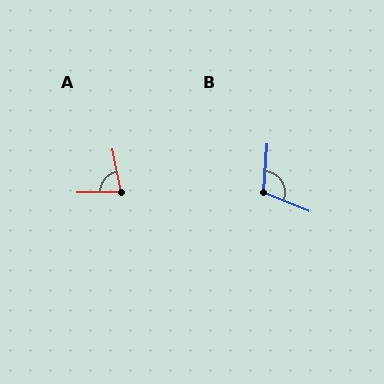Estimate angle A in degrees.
Approximately 80 degrees.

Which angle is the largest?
B, at approximately 108 degrees.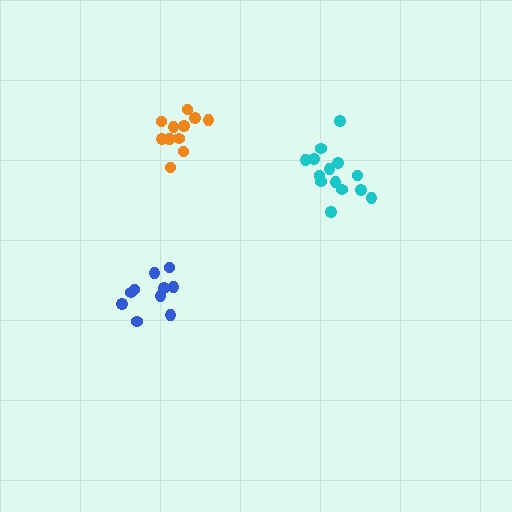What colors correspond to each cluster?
The clusters are colored: orange, blue, cyan.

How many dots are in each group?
Group 1: 11 dots, Group 2: 10 dots, Group 3: 14 dots (35 total).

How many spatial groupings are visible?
There are 3 spatial groupings.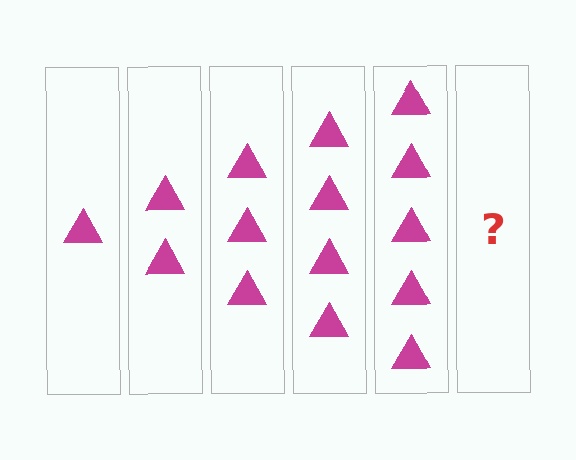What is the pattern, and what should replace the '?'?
The pattern is that each step adds one more triangle. The '?' should be 6 triangles.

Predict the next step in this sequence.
The next step is 6 triangles.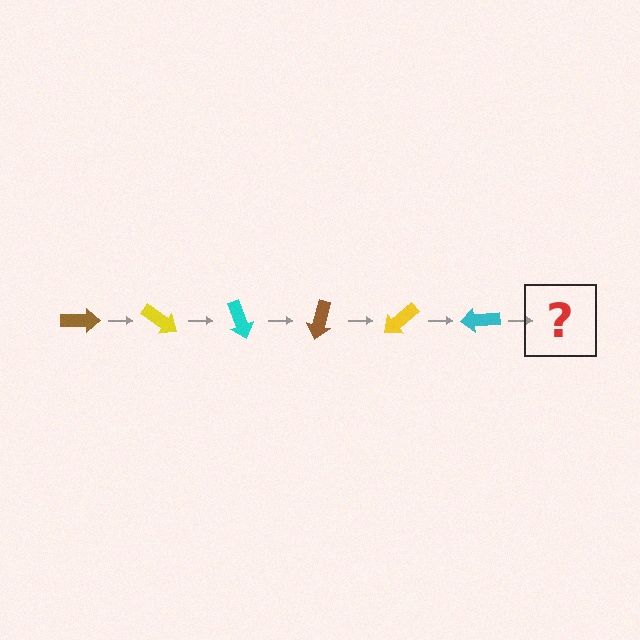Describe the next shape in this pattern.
It should be a brown arrow, rotated 210 degrees from the start.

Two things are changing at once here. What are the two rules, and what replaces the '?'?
The two rules are that it rotates 35 degrees each step and the color cycles through brown, yellow, and cyan. The '?' should be a brown arrow, rotated 210 degrees from the start.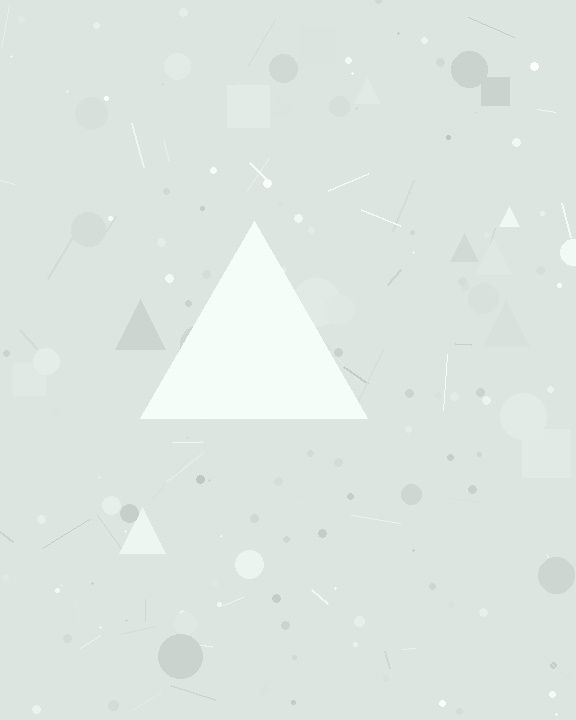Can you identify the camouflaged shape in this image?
The camouflaged shape is a triangle.